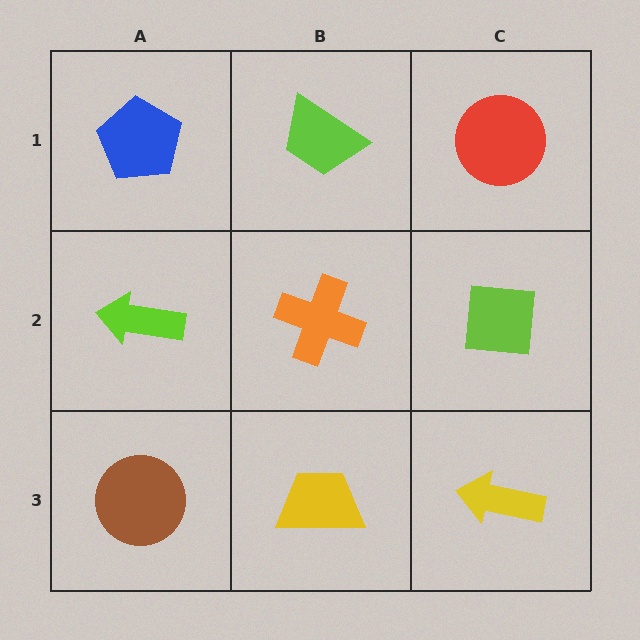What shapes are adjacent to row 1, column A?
A lime arrow (row 2, column A), a lime trapezoid (row 1, column B).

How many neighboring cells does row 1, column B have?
3.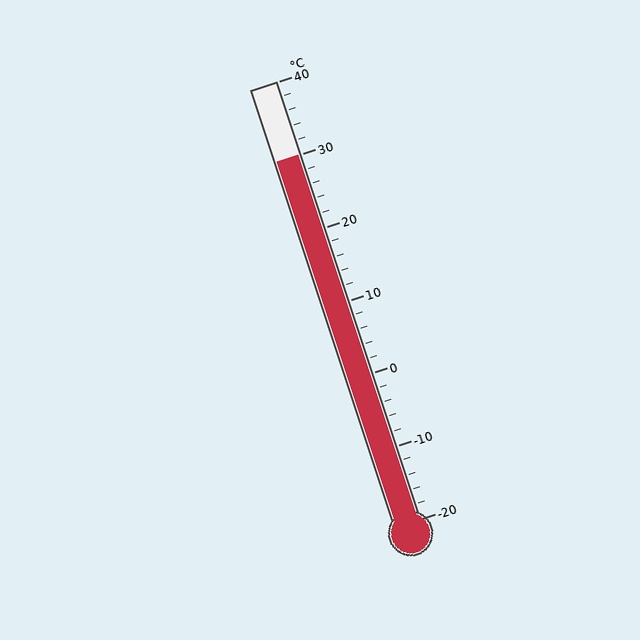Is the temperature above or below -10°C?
The temperature is above -10°C.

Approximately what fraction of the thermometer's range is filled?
The thermometer is filled to approximately 85% of its range.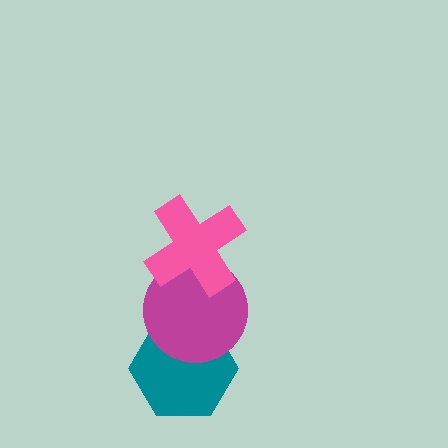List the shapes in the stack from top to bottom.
From top to bottom: the pink cross, the magenta circle, the teal hexagon.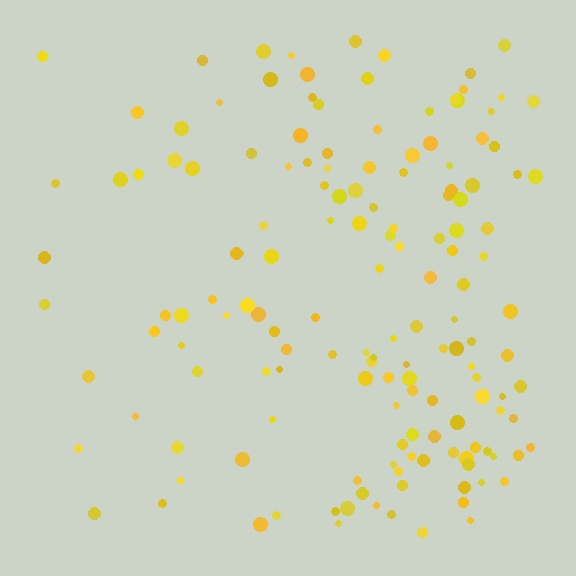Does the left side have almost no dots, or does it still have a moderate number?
Still a moderate number, just noticeably fewer than the right.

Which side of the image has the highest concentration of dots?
The right.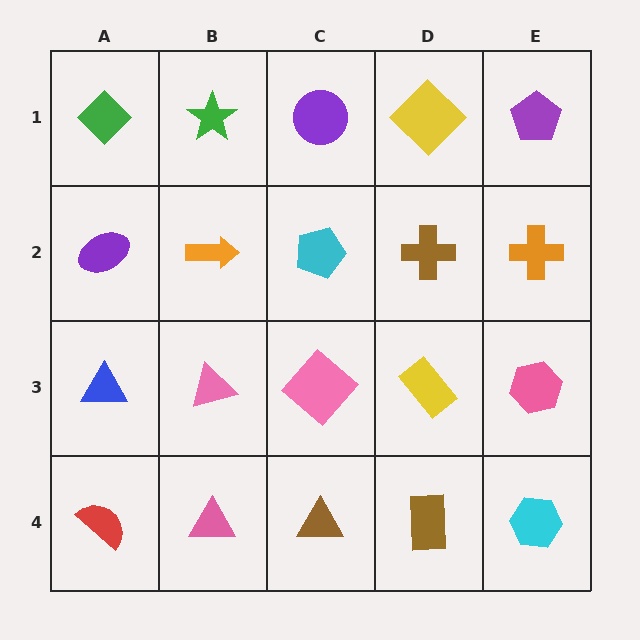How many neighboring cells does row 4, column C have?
3.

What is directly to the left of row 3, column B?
A blue triangle.